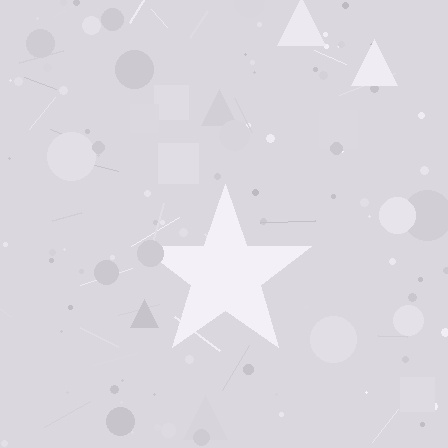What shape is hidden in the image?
A star is hidden in the image.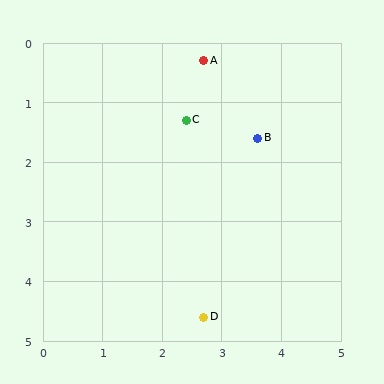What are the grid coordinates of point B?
Point B is at approximately (3.6, 1.6).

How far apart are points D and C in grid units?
Points D and C are about 3.3 grid units apart.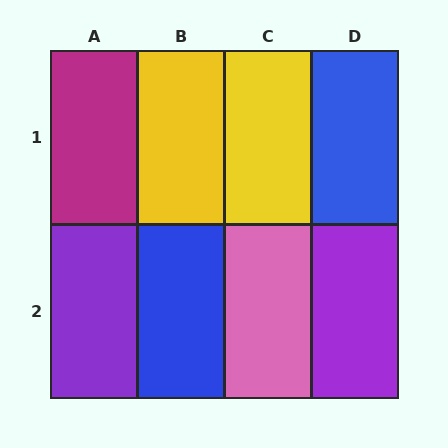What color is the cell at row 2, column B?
Blue.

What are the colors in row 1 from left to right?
Magenta, yellow, yellow, blue.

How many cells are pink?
1 cell is pink.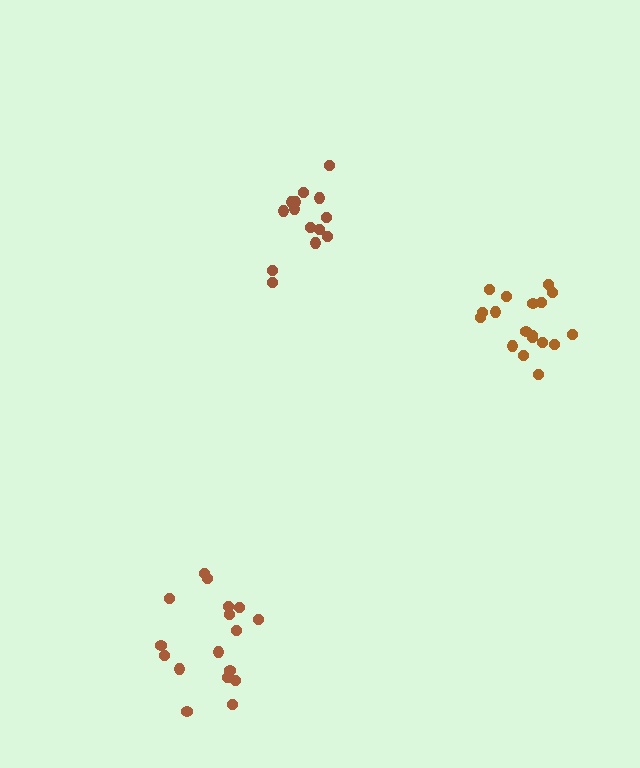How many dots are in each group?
Group 1: 18 dots, Group 2: 14 dots, Group 3: 17 dots (49 total).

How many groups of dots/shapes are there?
There are 3 groups.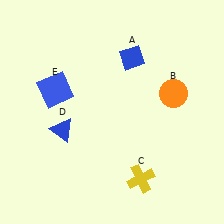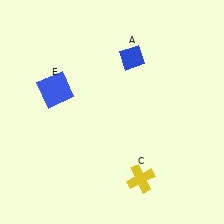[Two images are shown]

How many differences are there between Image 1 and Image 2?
There are 2 differences between the two images.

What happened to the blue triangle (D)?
The blue triangle (D) was removed in Image 2. It was in the bottom-left area of Image 1.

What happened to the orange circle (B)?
The orange circle (B) was removed in Image 2. It was in the top-right area of Image 1.